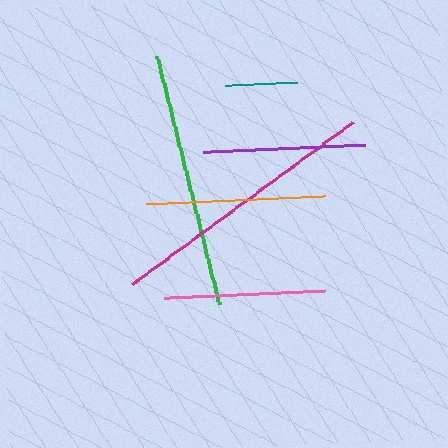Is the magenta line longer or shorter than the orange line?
The magenta line is longer than the orange line.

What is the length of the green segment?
The green segment is approximately 256 pixels long.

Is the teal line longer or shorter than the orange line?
The orange line is longer than the teal line.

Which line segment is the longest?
The magenta line is the longest at approximately 274 pixels.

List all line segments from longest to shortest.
From longest to shortest: magenta, green, orange, purple, pink, teal.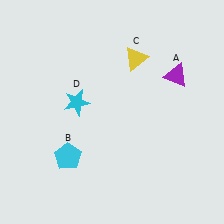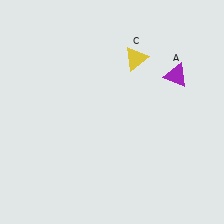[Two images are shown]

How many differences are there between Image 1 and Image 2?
There are 2 differences between the two images.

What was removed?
The cyan star (D), the cyan pentagon (B) were removed in Image 2.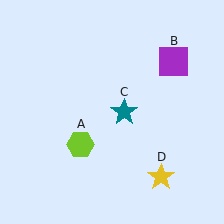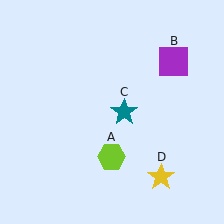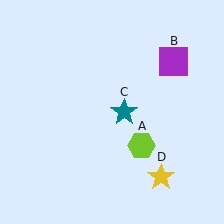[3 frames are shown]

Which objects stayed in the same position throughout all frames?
Purple square (object B) and teal star (object C) and yellow star (object D) remained stationary.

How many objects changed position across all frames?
1 object changed position: lime hexagon (object A).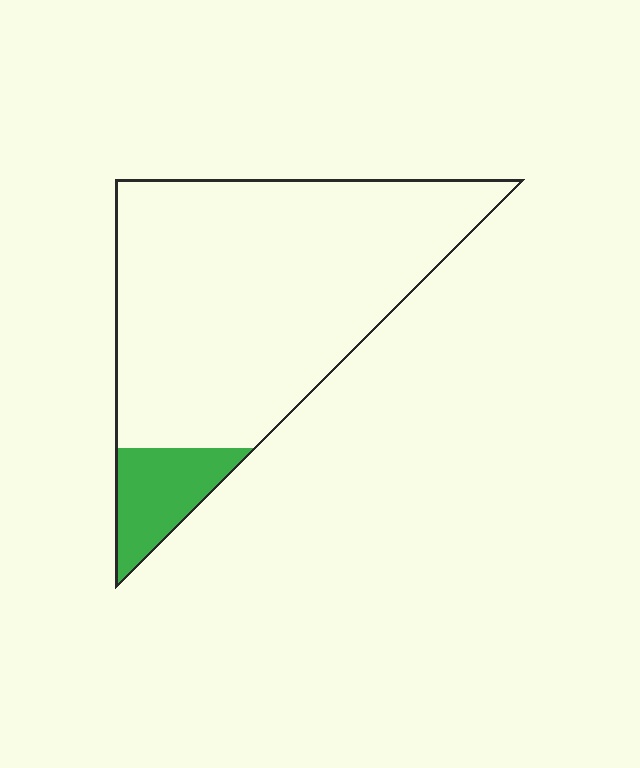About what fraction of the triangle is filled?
About one eighth (1/8).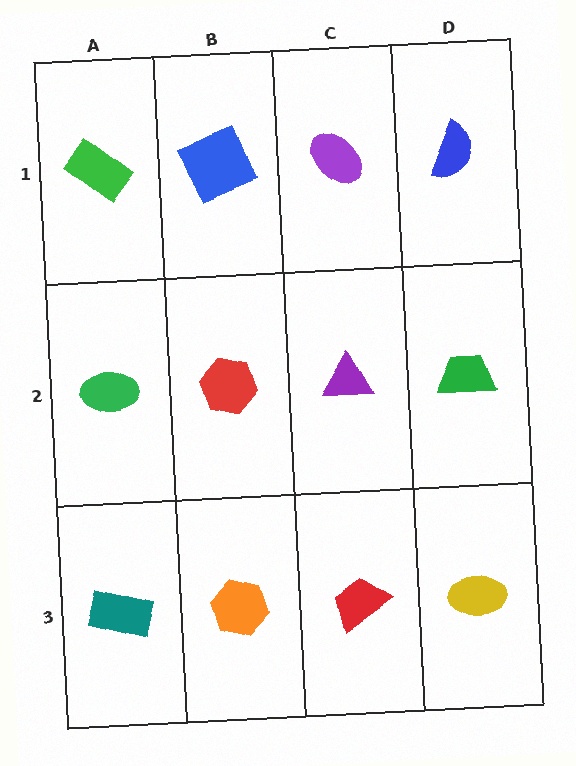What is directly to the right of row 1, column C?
A blue semicircle.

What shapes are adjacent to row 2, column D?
A blue semicircle (row 1, column D), a yellow ellipse (row 3, column D), a purple triangle (row 2, column C).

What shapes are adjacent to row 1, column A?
A green ellipse (row 2, column A), a blue square (row 1, column B).